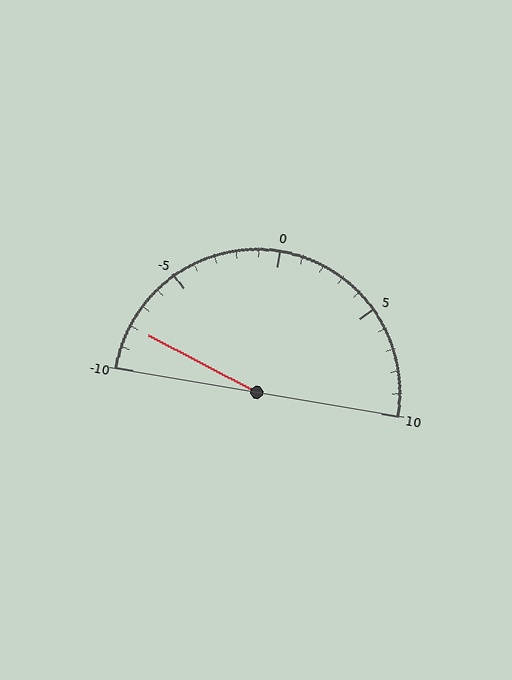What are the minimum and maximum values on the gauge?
The gauge ranges from -10 to 10.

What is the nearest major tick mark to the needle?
The nearest major tick mark is -10.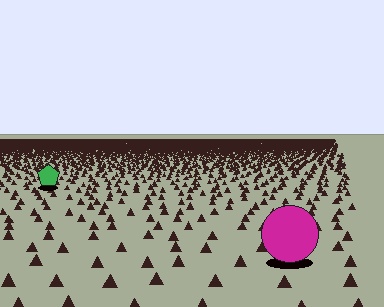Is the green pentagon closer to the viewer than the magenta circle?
No. The magenta circle is closer — you can tell from the texture gradient: the ground texture is coarser near it.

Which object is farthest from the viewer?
The green pentagon is farthest from the viewer. It appears smaller and the ground texture around it is denser.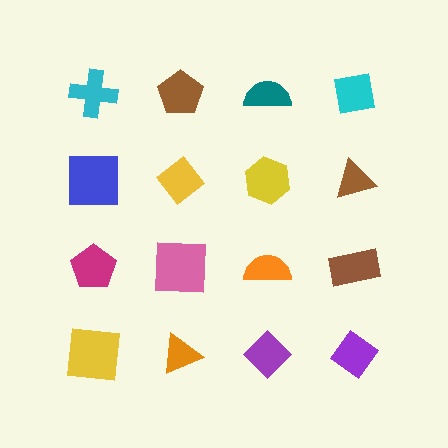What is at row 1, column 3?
A teal semicircle.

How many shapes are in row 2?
4 shapes.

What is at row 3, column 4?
A brown rectangle.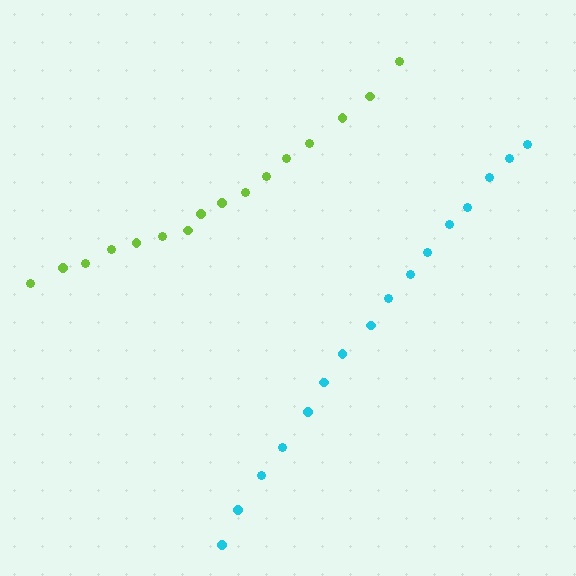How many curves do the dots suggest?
There are 2 distinct paths.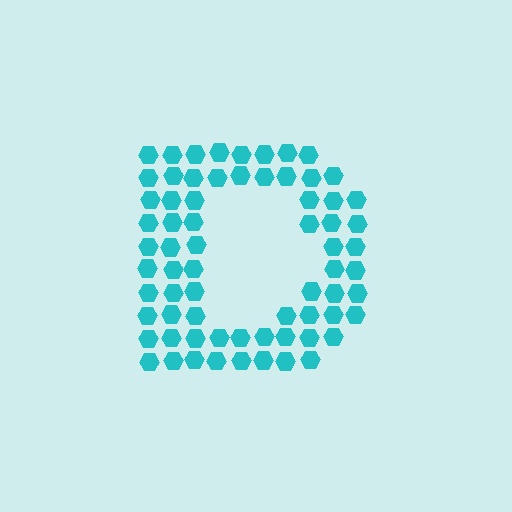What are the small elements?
The small elements are hexagons.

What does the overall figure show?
The overall figure shows the letter D.